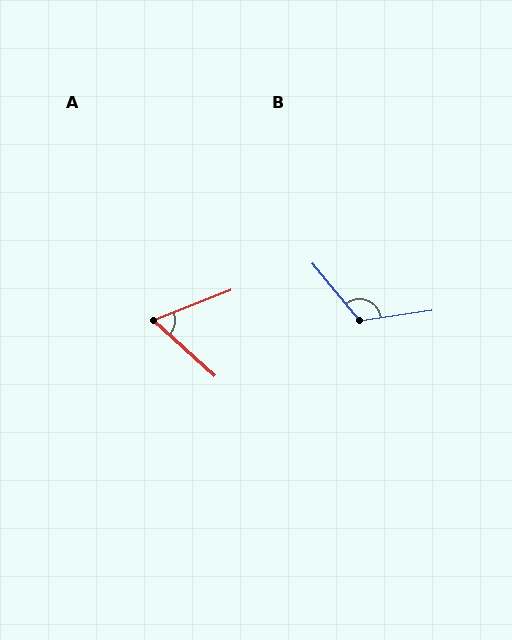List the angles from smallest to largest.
A (64°), B (121°).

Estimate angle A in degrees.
Approximately 64 degrees.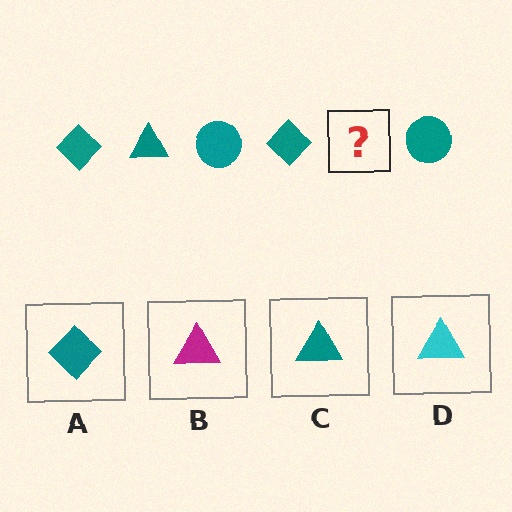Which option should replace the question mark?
Option C.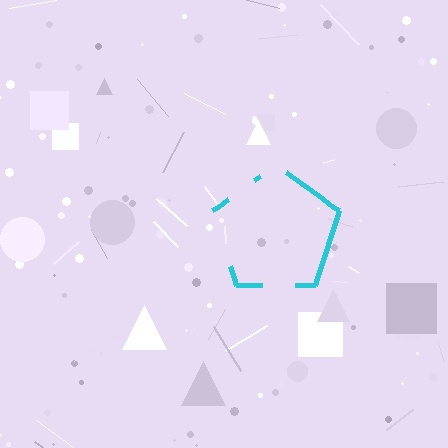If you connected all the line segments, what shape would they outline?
They would outline a pentagon.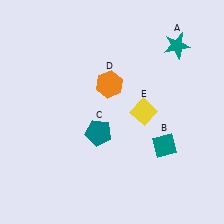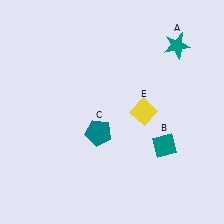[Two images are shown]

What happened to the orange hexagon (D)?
The orange hexagon (D) was removed in Image 2. It was in the top-left area of Image 1.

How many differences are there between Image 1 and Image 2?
There is 1 difference between the two images.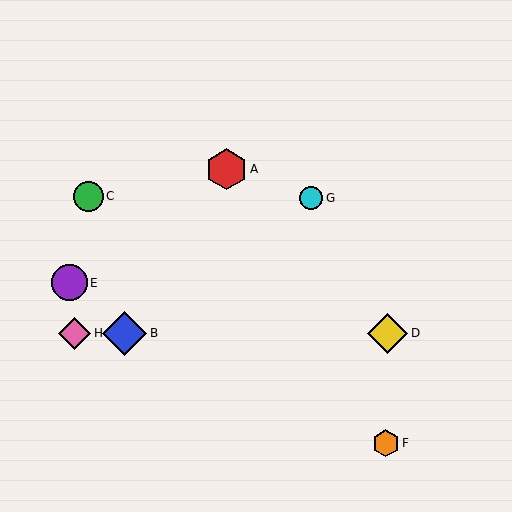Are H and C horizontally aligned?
No, H is at y≈333 and C is at y≈196.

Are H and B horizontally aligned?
Yes, both are at y≈333.